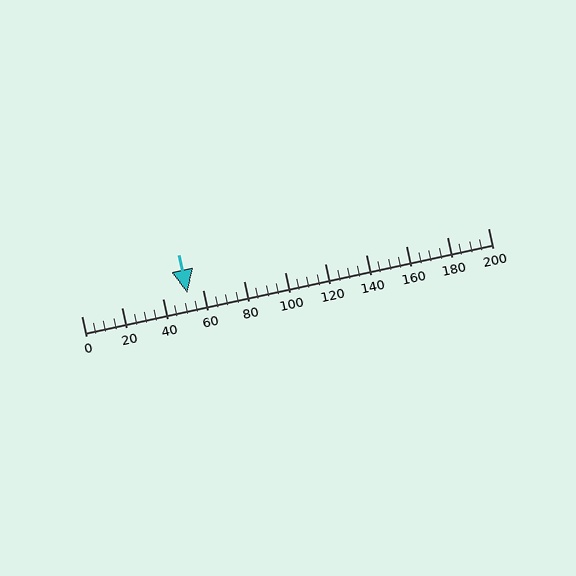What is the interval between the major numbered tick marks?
The major tick marks are spaced 20 units apart.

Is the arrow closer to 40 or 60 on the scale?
The arrow is closer to 60.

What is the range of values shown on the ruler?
The ruler shows values from 0 to 200.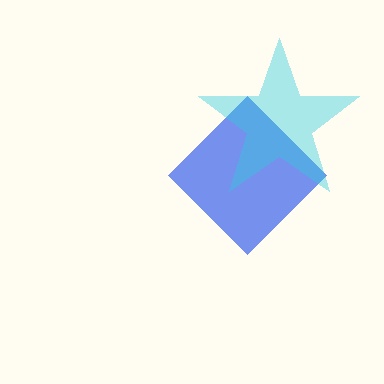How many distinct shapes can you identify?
There are 2 distinct shapes: a blue diamond, a cyan star.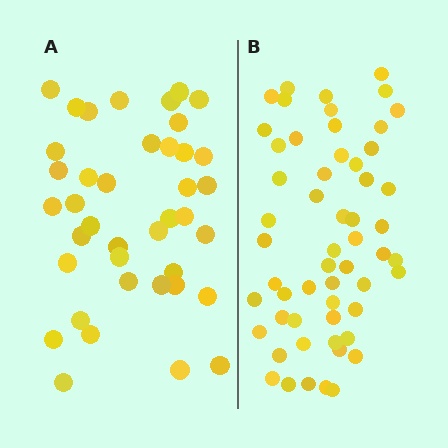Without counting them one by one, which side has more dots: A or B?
Region B (the right region) has more dots.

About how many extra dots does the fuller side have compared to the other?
Region B has approximately 15 more dots than region A.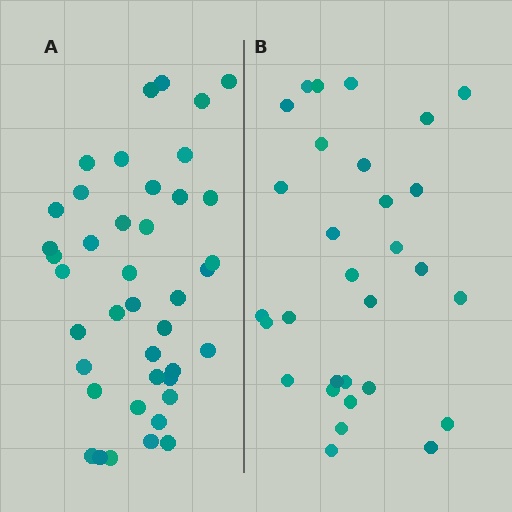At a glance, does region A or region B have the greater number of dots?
Region A (the left region) has more dots.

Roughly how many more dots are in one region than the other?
Region A has roughly 12 or so more dots than region B.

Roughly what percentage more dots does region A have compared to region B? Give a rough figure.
About 35% more.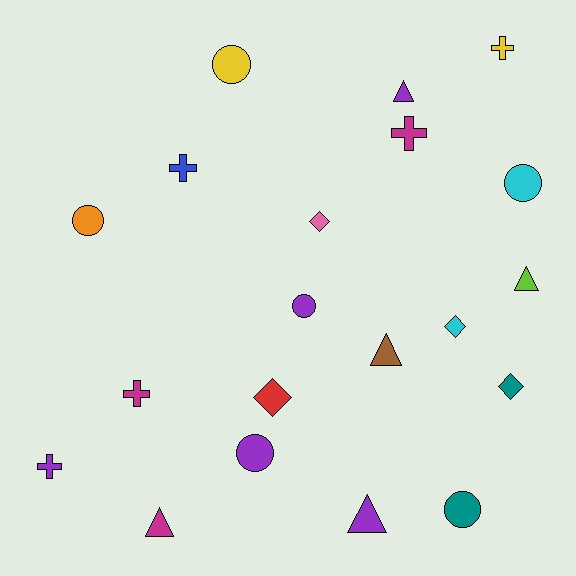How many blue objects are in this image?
There is 1 blue object.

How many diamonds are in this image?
There are 4 diamonds.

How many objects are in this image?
There are 20 objects.